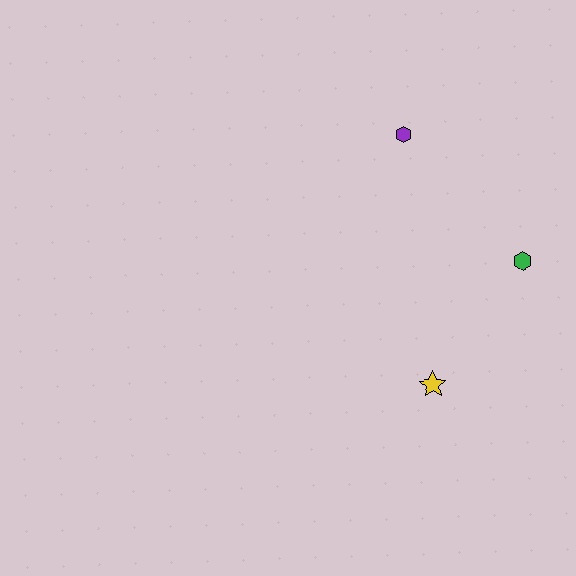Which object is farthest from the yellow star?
The purple hexagon is farthest from the yellow star.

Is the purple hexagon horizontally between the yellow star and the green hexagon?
No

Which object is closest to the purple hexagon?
The green hexagon is closest to the purple hexagon.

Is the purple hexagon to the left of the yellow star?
Yes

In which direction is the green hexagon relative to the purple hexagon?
The green hexagon is below the purple hexagon.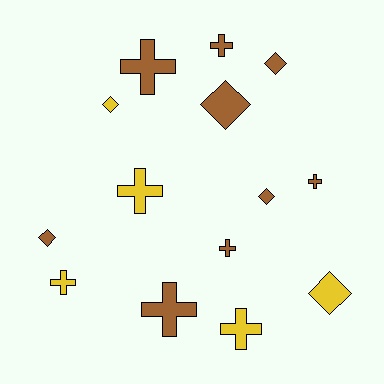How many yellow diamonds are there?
There are 2 yellow diamonds.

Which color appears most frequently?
Brown, with 9 objects.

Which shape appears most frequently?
Cross, with 8 objects.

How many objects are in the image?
There are 14 objects.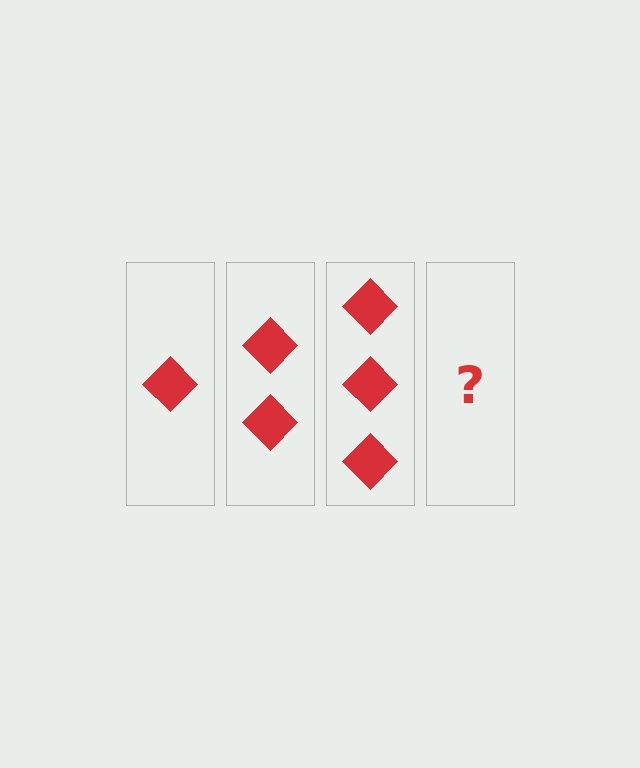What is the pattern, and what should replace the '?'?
The pattern is that each step adds one more diamond. The '?' should be 4 diamonds.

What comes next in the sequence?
The next element should be 4 diamonds.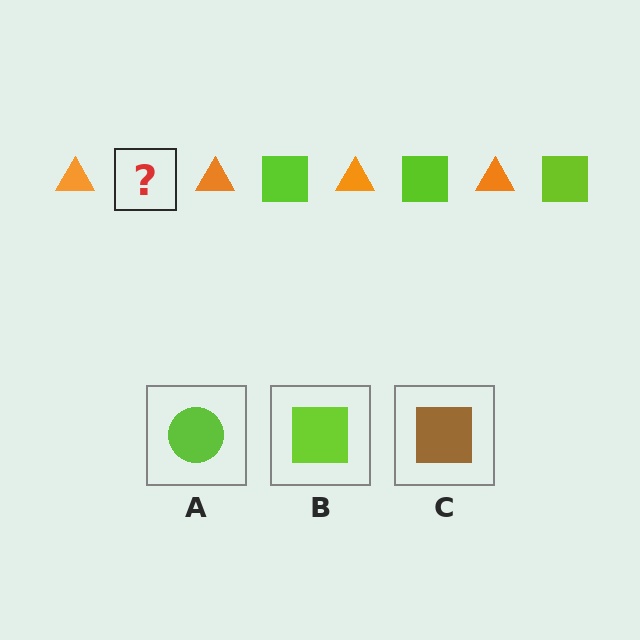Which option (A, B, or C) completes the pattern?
B.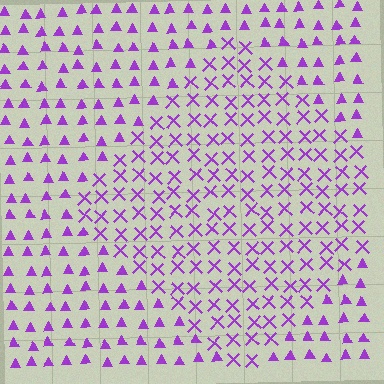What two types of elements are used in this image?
The image uses X marks inside the diamond region and triangles outside it.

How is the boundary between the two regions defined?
The boundary is defined by a change in element shape: X marks inside vs. triangles outside. All elements share the same color and spacing.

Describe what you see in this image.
The image is filled with small purple elements arranged in a uniform grid. A diamond-shaped region contains X marks, while the surrounding area contains triangles. The boundary is defined purely by the change in element shape.